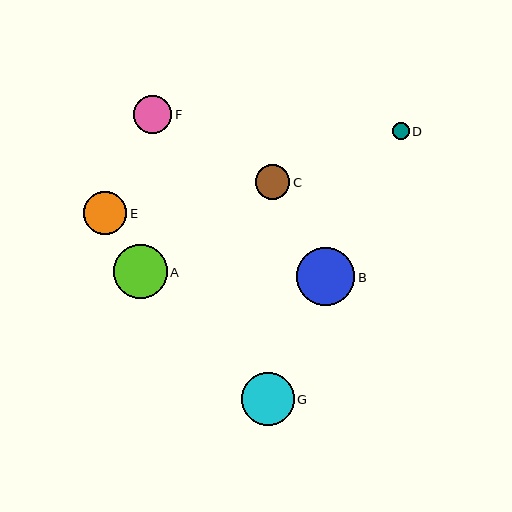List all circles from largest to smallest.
From largest to smallest: B, A, G, E, F, C, D.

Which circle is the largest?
Circle B is the largest with a size of approximately 58 pixels.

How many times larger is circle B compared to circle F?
Circle B is approximately 1.5 times the size of circle F.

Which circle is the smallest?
Circle D is the smallest with a size of approximately 17 pixels.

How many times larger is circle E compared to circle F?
Circle E is approximately 1.1 times the size of circle F.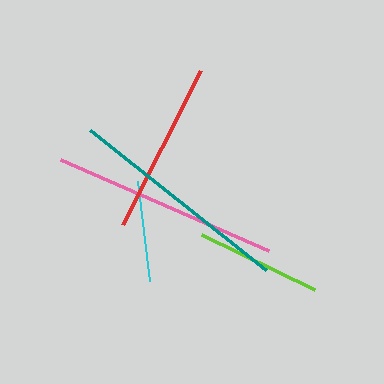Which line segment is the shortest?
The cyan line is the shortest at approximately 101 pixels.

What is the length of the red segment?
The red segment is approximately 172 pixels long.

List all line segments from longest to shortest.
From longest to shortest: pink, teal, red, lime, cyan.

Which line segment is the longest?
The pink line is the longest at approximately 227 pixels.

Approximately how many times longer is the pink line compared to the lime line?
The pink line is approximately 1.8 times the length of the lime line.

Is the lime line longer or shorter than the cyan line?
The lime line is longer than the cyan line.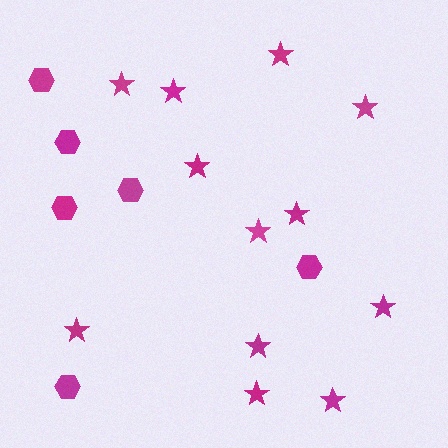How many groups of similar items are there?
There are 2 groups: one group of stars (12) and one group of hexagons (6).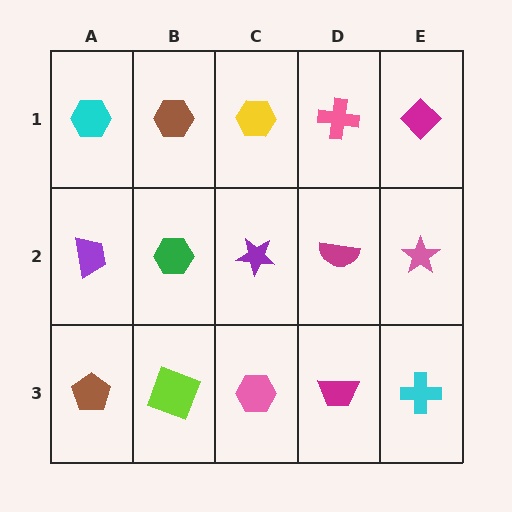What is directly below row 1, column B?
A green hexagon.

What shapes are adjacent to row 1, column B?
A green hexagon (row 2, column B), a cyan hexagon (row 1, column A), a yellow hexagon (row 1, column C).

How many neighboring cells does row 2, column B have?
4.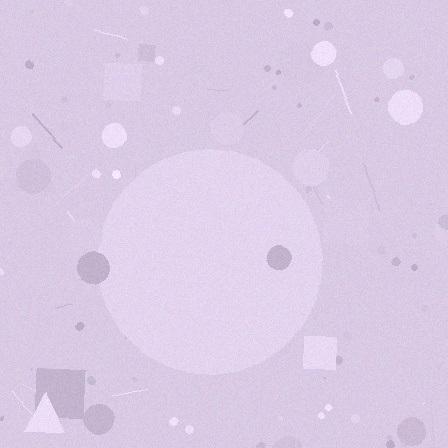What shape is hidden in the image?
A circle is hidden in the image.